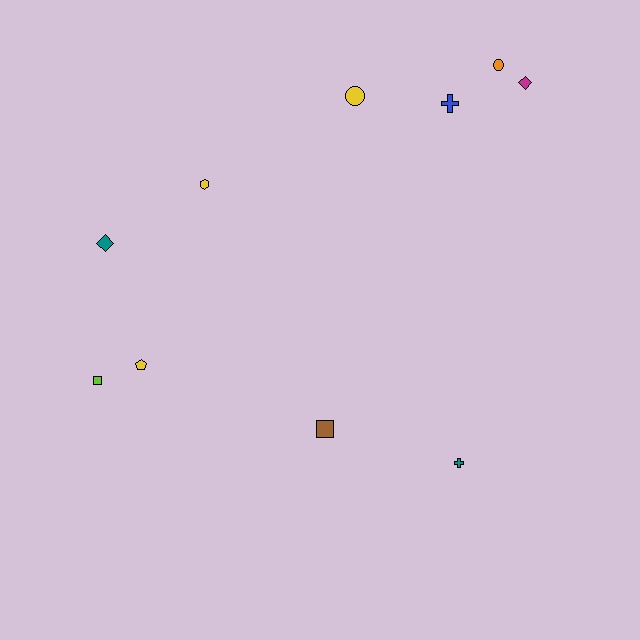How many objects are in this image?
There are 10 objects.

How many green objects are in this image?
There are no green objects.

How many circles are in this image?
There are 2 circles.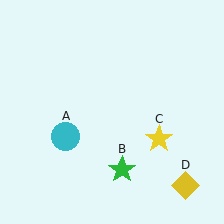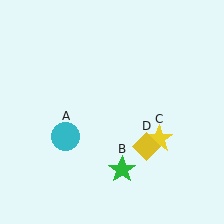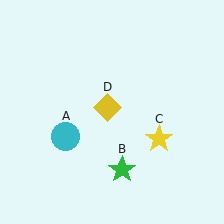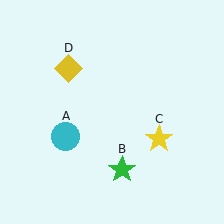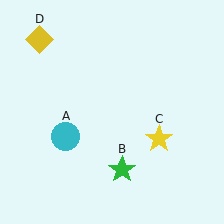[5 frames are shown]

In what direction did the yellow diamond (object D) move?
The yellow diamond (object D) moved up and to the left.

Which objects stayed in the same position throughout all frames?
Cyan circle (object A) and green star (object B) and yellow star (object C) remained stationary.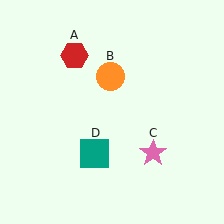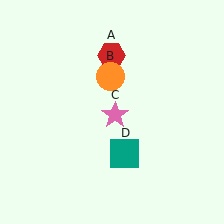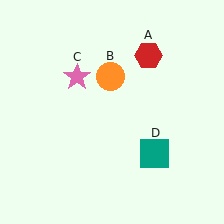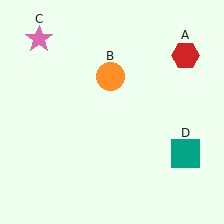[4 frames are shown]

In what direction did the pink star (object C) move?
The pink star (object C) moved up and to the left.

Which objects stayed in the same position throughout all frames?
Orange circle (object B) remained stationary.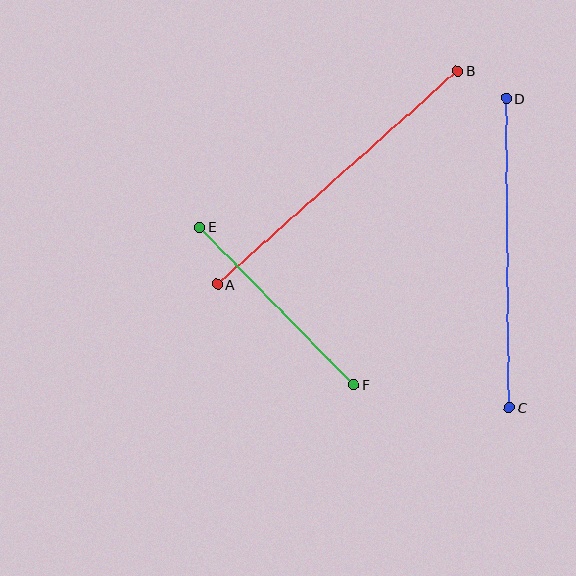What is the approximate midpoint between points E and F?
The midpoint is at approximately (277, 306) pixels.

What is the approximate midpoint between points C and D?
The midpoint is at approximately (508, 253) pixels.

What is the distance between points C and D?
The distance is approximately 309 pixels.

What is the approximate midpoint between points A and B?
The midpoint is at approximately (337, 178) pixels.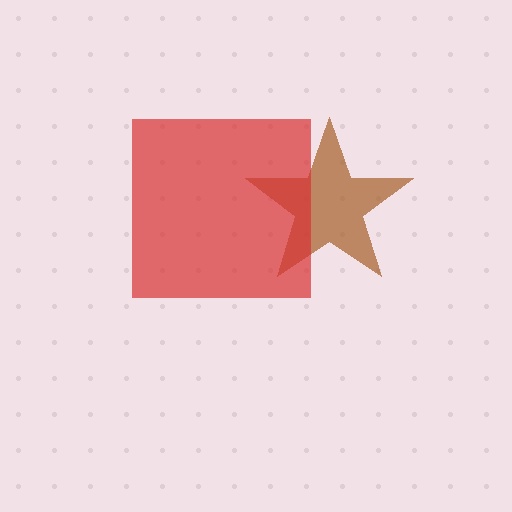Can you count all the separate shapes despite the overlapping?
Yes, there are 2 separate shapes.